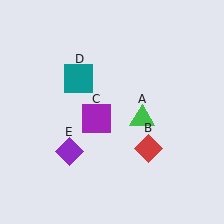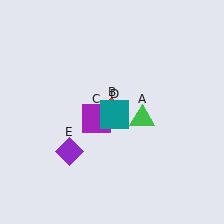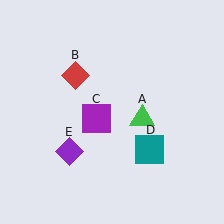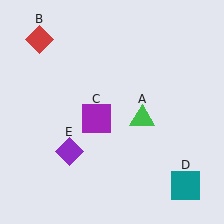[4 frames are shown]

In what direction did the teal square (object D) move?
The teal square (object D) moved down and to the right.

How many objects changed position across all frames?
2 objects changed position: red diamond (object B), teal square (object D).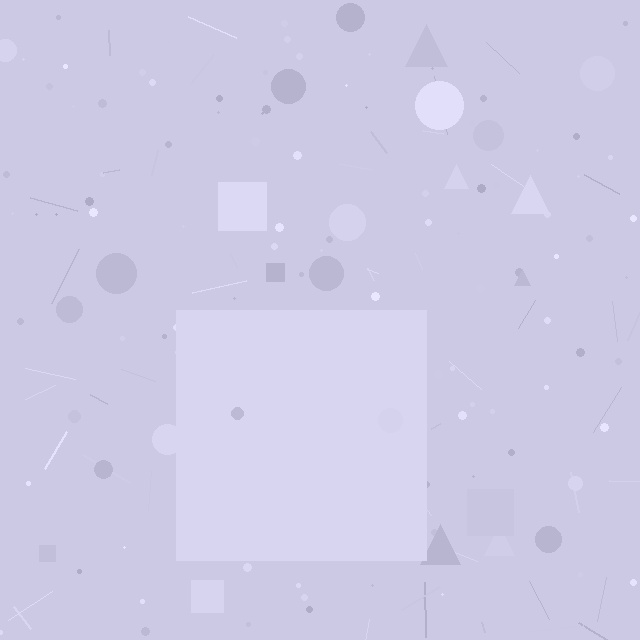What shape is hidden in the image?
A square is hidden in the image.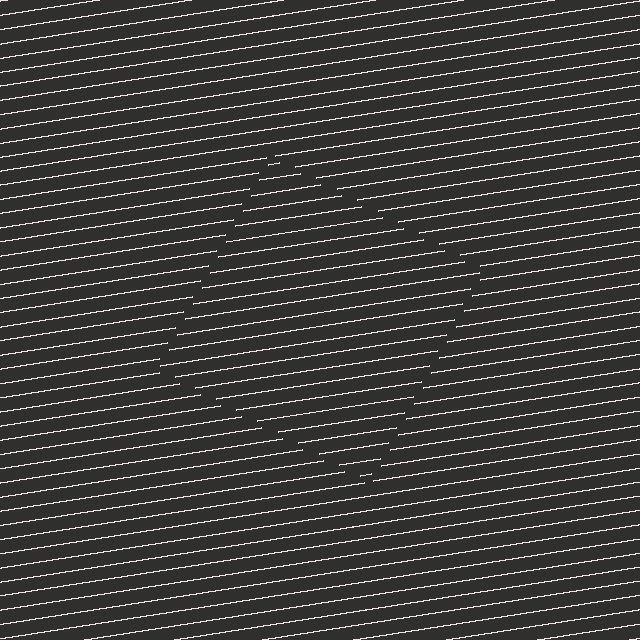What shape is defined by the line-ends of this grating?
An illusory square. The interior of the shape contains the same grating, shifted by half a period — the contour is defined by the phase discontinuity where line-ends from the inner and outer gratings abut.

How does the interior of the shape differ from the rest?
The interior of the shape contains the same grating, shifted by half a period — the contour is defined by the phase discontinuity where line-ends from the inner and outer gratings abut.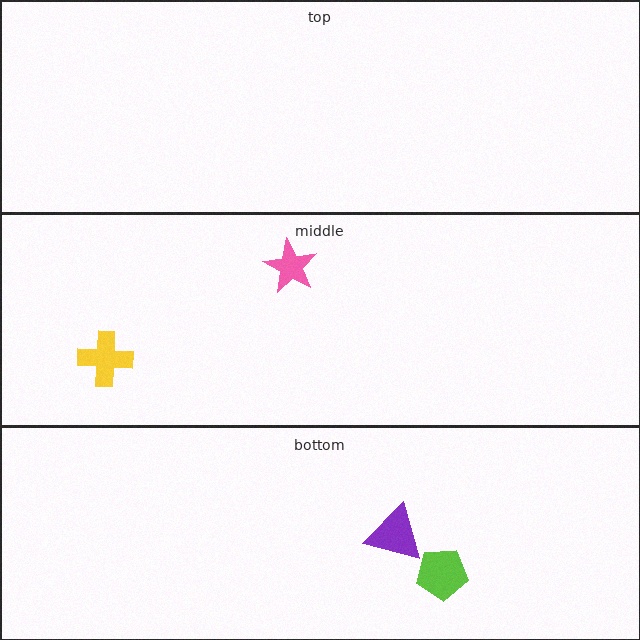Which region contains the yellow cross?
The middle region.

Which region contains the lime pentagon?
The bottom region.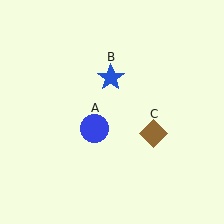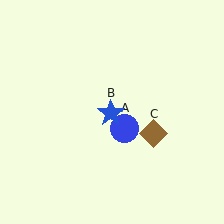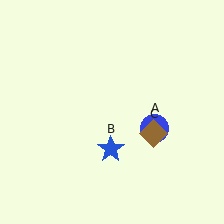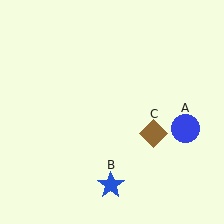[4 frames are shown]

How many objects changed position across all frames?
2 objects changed position: blue circle (object A), blue star (object B).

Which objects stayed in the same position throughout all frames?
Brown diamond (object C) remained stationary.